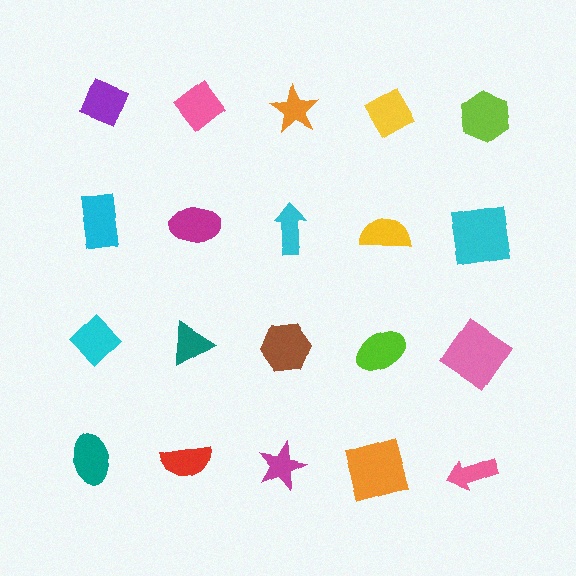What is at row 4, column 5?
A pink arrow.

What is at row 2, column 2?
A magenta ellipse.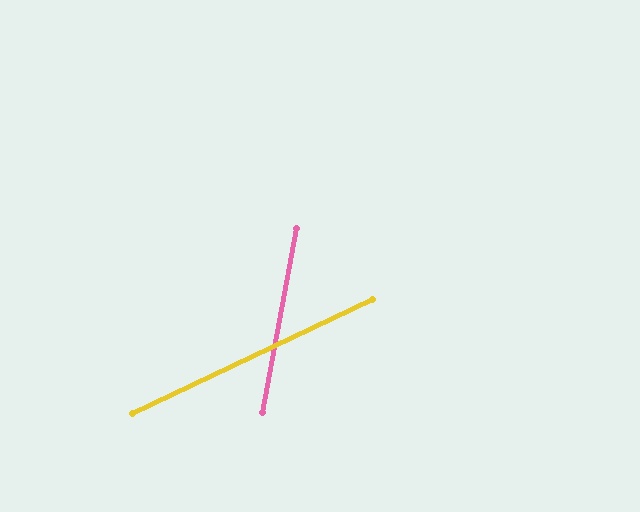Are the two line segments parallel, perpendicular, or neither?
Neither parallel nor perpendicular — they differ by about 54°.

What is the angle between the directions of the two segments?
Approximately 54 degrees.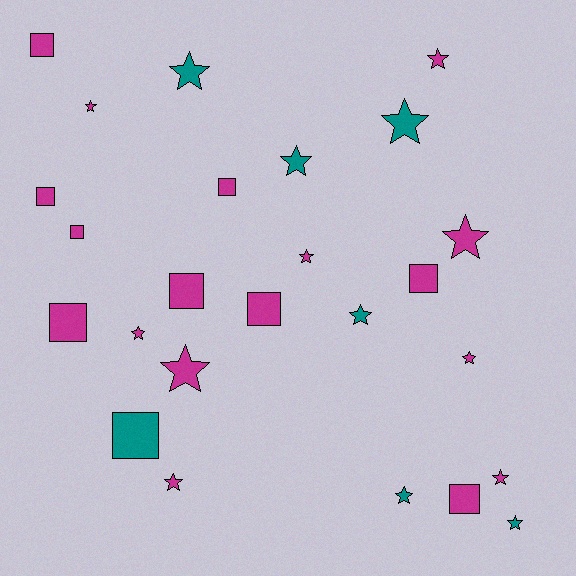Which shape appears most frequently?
Star, with 15 objects.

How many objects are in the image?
There are 25 objects.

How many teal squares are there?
There is 1 teal square.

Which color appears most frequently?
Magenta, with 18 objects.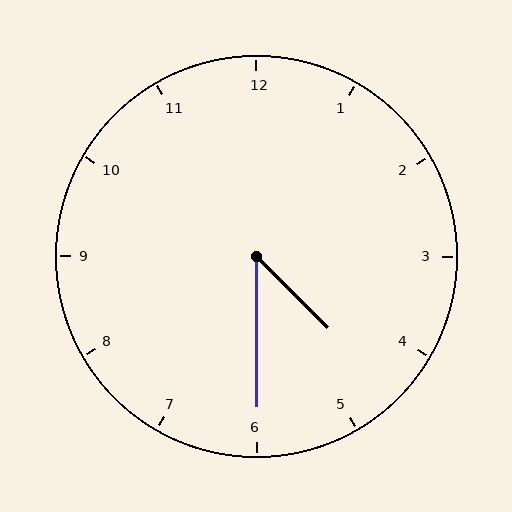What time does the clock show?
4:30.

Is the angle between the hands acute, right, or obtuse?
It is acute.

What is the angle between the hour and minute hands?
Approximately 45 degrees.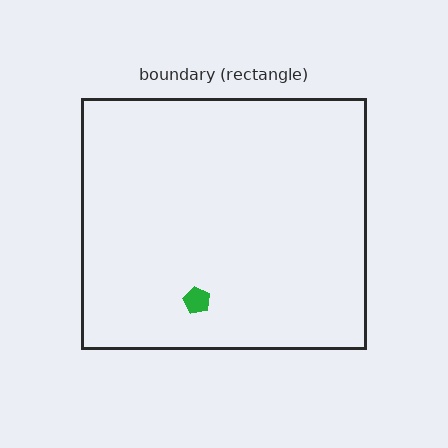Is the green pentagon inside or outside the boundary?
Inside.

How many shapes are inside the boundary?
1 inside, 0 outside.